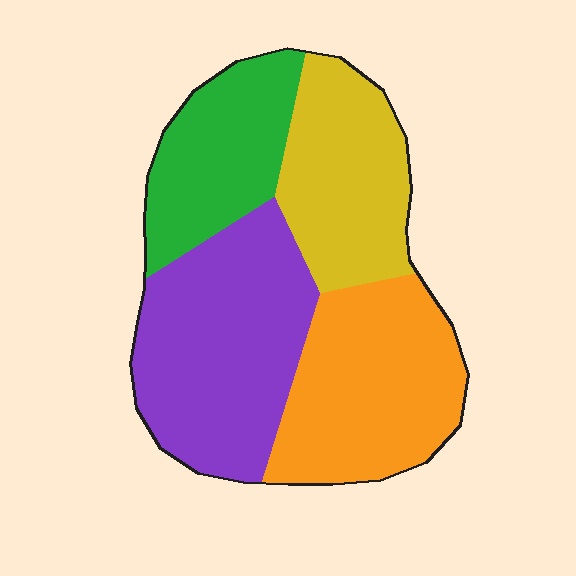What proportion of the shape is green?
Green covers 19% of the shape.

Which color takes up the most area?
Purple, at roughly 30%.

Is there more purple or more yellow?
Purple.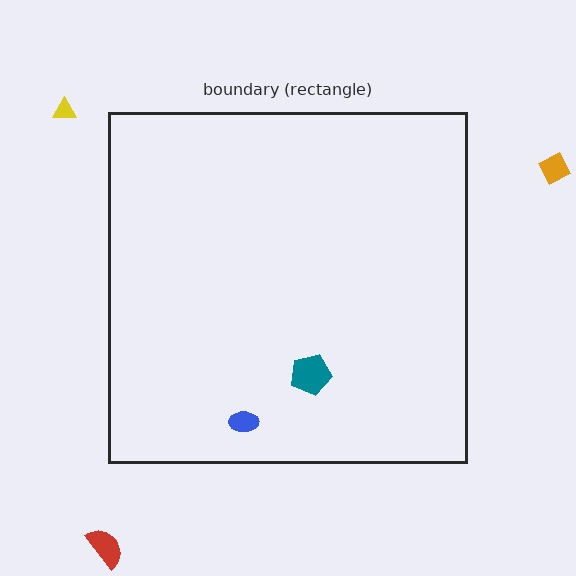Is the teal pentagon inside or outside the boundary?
Inside.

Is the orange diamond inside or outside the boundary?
Outside.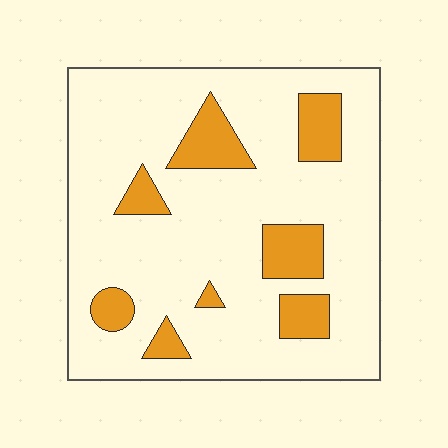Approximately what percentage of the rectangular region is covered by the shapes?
Approximately 15%.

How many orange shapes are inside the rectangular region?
8.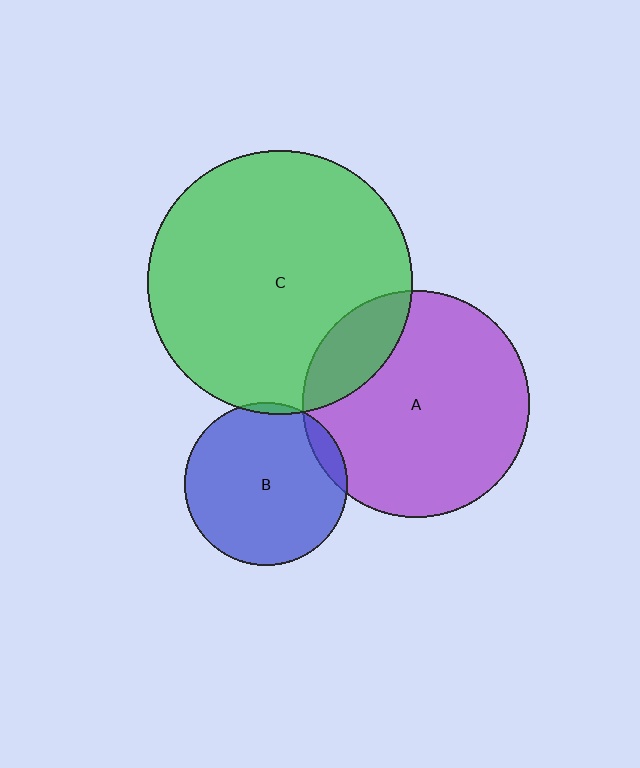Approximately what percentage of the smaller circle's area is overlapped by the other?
Approximately 20%.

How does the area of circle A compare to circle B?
Approximately 1.9 times.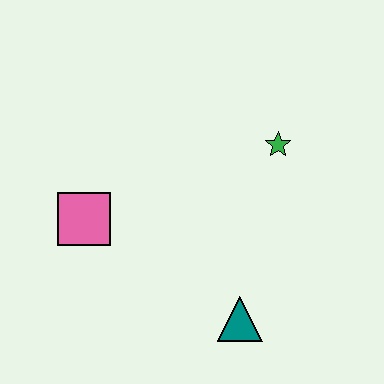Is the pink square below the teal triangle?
No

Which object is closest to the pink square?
The teal triangle is closest to the pink square.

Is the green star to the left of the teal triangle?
No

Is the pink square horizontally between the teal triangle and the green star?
No